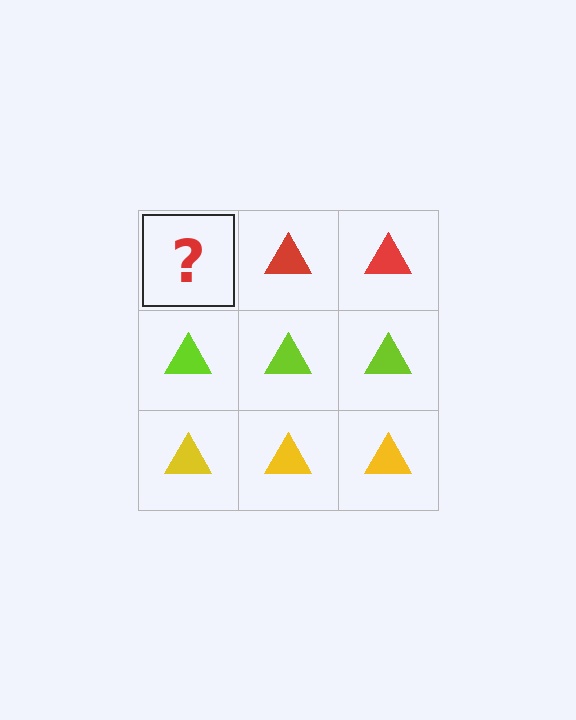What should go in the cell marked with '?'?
The missing cell should contain a red triangle.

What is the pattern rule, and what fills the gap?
The rule is that each row has a consistent color. The gap should be filled with a red triangle.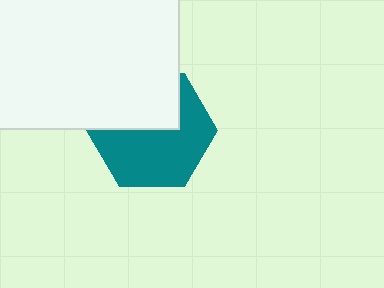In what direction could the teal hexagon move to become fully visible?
The teal hexagon could move down. That would shift it out from behind the white rectangle entirely.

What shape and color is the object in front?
The object in front is a white rectangle.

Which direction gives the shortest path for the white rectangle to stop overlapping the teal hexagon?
Moving up gives the shortest separation.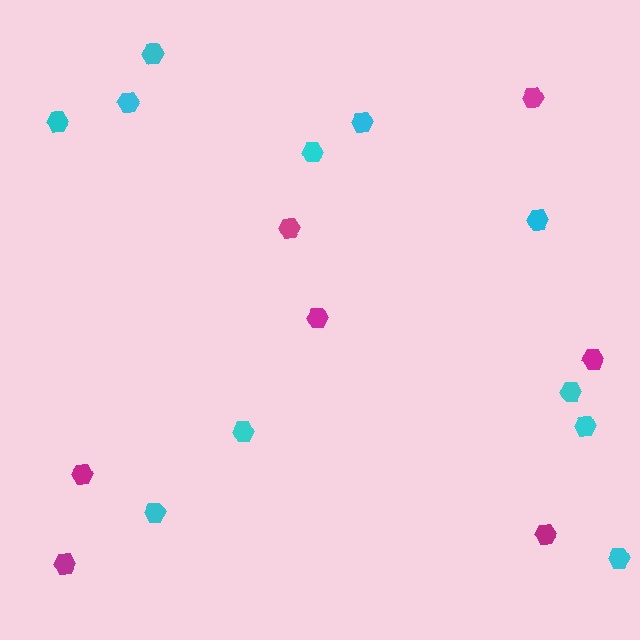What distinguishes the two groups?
There are 2 groups: one group of magenta hexagons (7) and one group of cyan hexagons (11).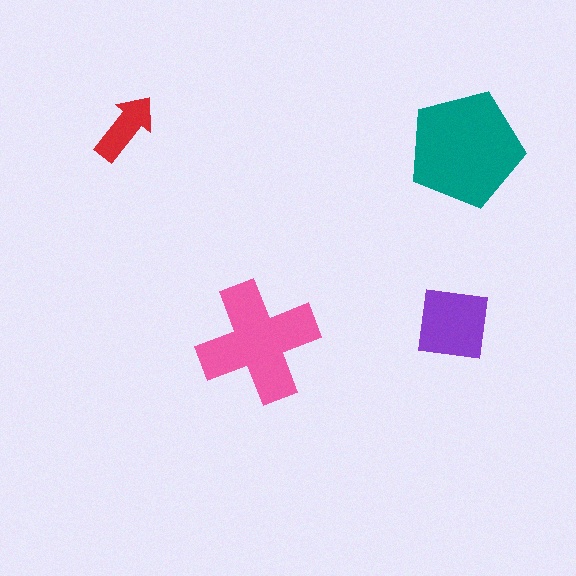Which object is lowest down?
The pink cross is bottommost.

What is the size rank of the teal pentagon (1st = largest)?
1st.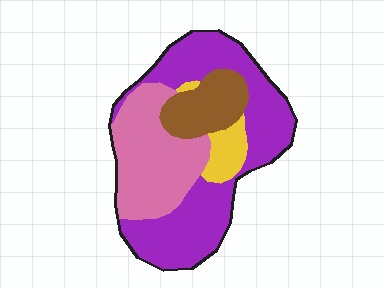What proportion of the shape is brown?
Brown takes up less than a sixth of the shape.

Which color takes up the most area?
Purple, at roughly 50%.